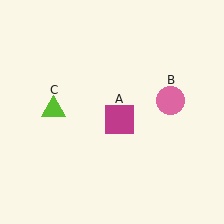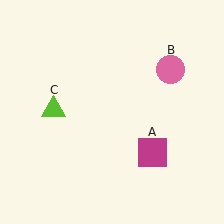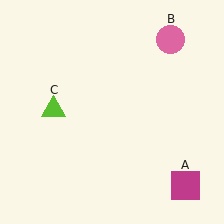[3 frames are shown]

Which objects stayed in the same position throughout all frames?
Lime triangle (object C) remained stationary.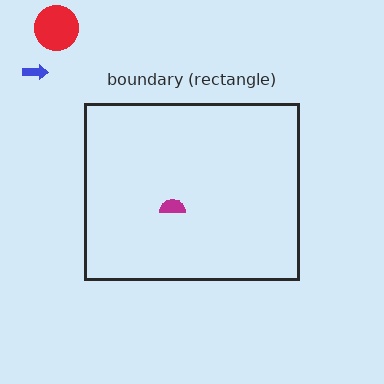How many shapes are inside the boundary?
1 inside, 2 outside.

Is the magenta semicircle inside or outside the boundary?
Inside.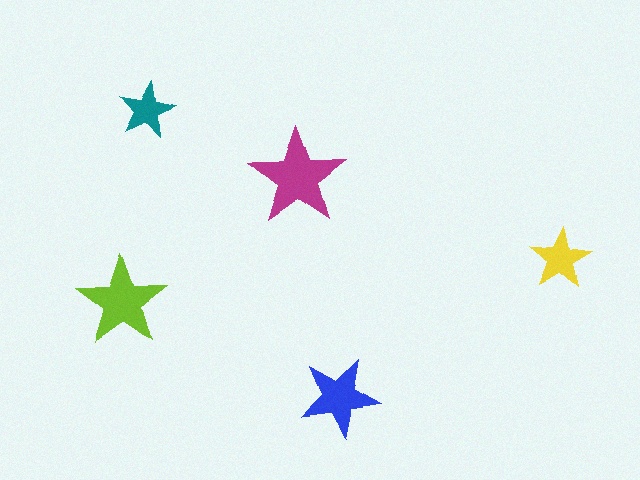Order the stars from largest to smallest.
the magenta one, the lime one, the blue one, the yellow one, the teal one.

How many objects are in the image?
There are 5 objects in the image.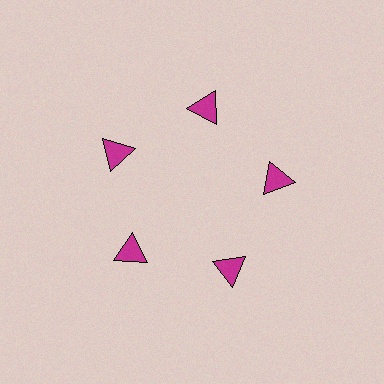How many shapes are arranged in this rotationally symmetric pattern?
There are 5 shapes, arranged in 5 groups of 1.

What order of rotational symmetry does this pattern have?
This pattern has 5-fold rotational symmetry.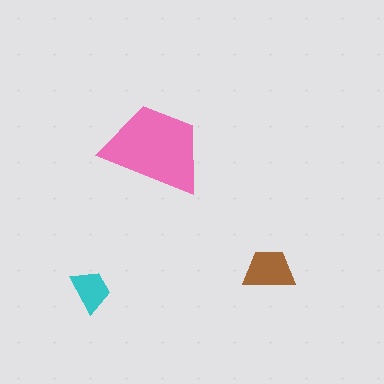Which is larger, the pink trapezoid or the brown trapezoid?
The pink one.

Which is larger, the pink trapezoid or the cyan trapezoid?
The pink one.